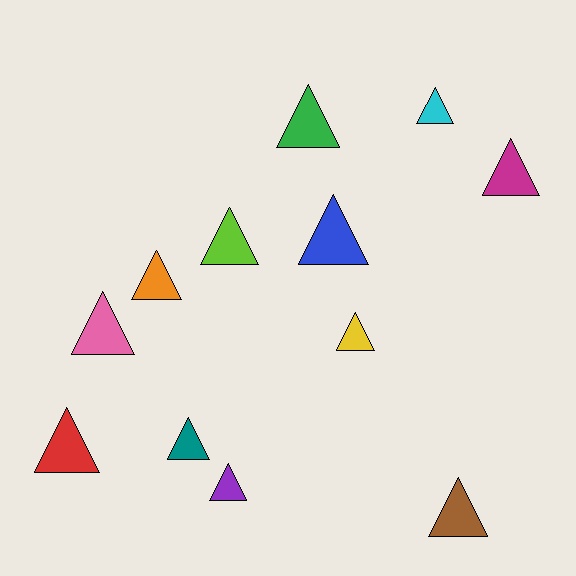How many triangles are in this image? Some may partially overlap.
There are 12 triangles.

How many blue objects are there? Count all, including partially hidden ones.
There is 1 blue object.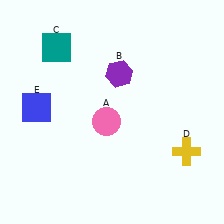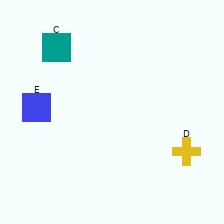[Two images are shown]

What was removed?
The purple hexagon (B), the pink circle (A) were removed in Image 2.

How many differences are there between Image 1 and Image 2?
There are 2 differences between the two images.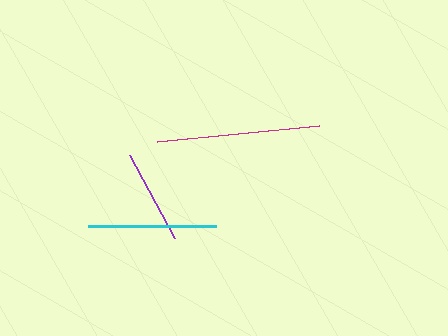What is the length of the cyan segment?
The cyan segment is approximately 128 pixels long.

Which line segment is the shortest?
The purple line is the shortest at approximately 95 pixels.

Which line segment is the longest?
The magenta line is the longest at approximately 163 pixels.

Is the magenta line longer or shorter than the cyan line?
The magenta line is longer than the cyan line.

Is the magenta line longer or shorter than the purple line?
The magenta line is longer than the purple line.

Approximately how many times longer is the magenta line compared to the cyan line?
The magenta line is approximately 1.3 times the length of the cyan line.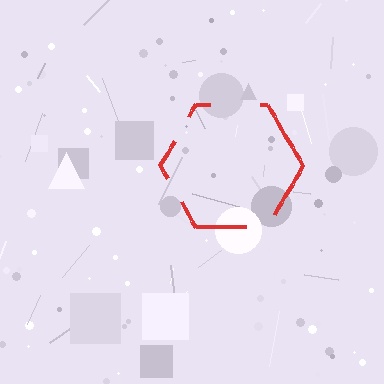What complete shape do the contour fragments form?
The contour fragments form a hexagon.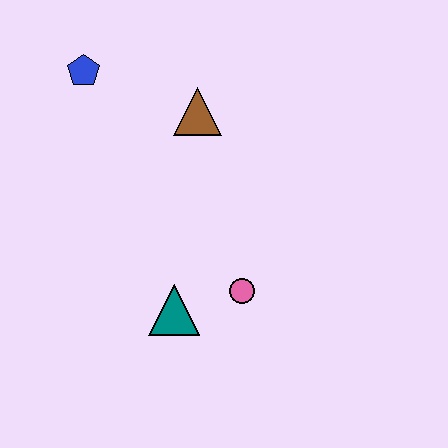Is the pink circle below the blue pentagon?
Yes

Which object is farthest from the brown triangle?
The teal triangle is farthest from the brown triangle.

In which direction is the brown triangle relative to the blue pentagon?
The brown triangle is to the right of the blue pentagon.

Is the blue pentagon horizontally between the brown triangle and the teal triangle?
No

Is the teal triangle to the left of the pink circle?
Yes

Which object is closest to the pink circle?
The teal triangle is closest to the pink circle.